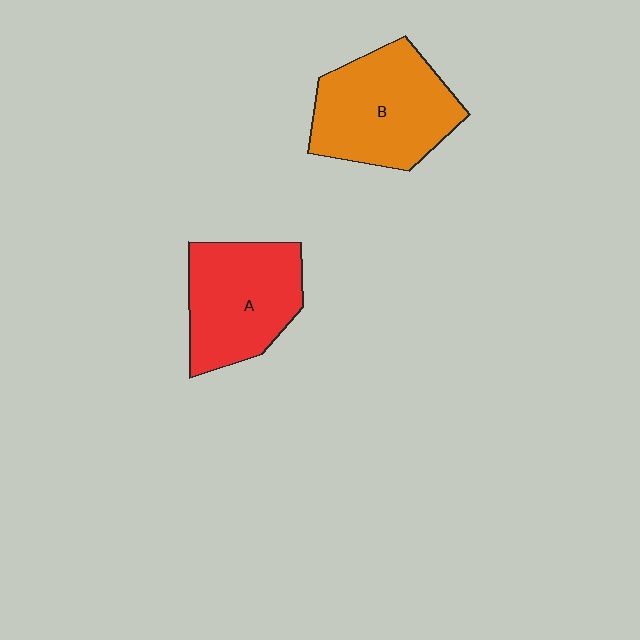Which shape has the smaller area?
Shape A (red).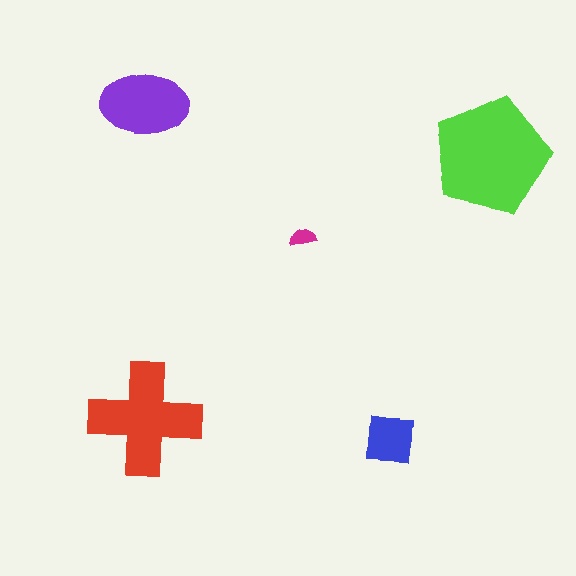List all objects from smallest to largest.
The magenta semicircle, the blue square, the purple ellipse, the red cross, the lime pentagon.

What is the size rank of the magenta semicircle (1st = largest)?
5th.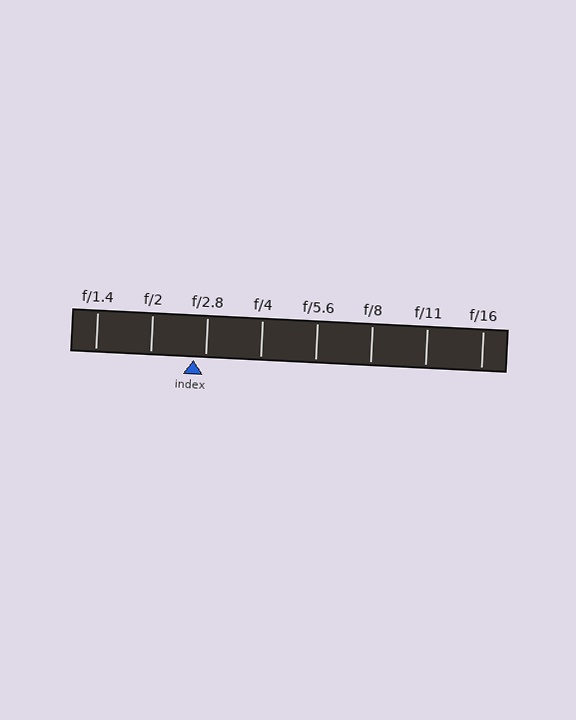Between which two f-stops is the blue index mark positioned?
The index mark is between f/2 and f/2.8.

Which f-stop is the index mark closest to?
The index mark is closest to f/2.8.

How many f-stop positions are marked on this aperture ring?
There are 8 f-stop positions marked.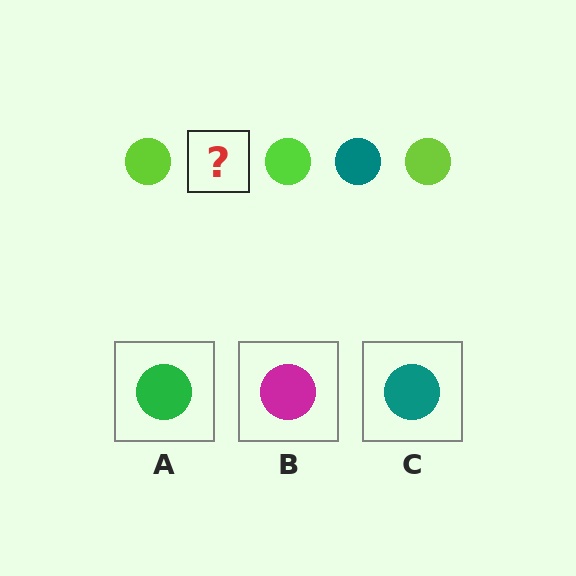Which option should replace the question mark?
Option C.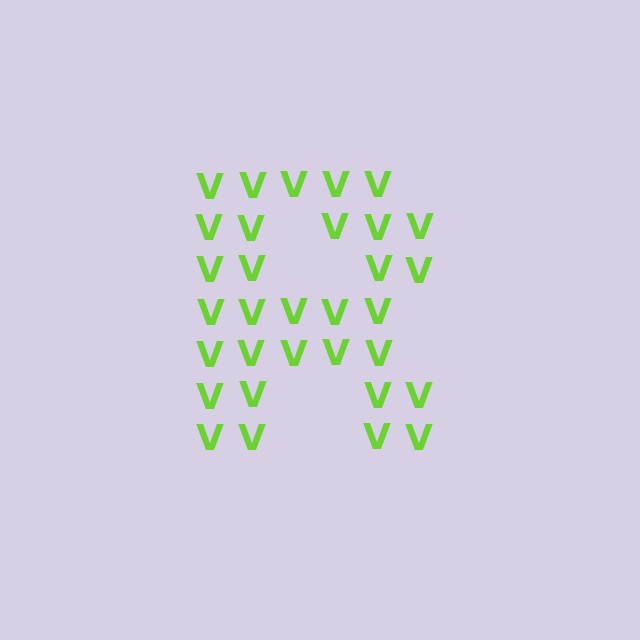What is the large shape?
The large shape is the letter R.